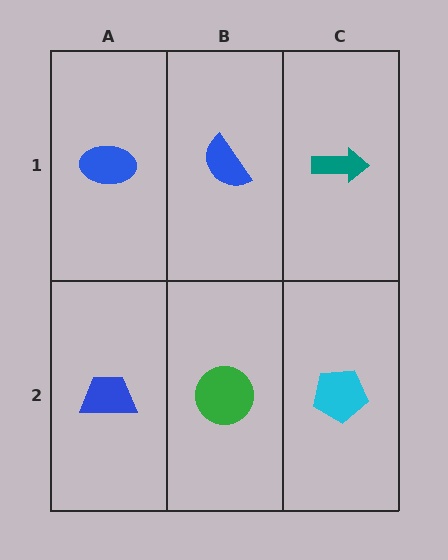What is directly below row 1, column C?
A cyan pentagon.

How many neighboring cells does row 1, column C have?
2.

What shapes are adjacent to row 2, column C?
A teal arrow (row 1, column C), a green circle (row 2, column B).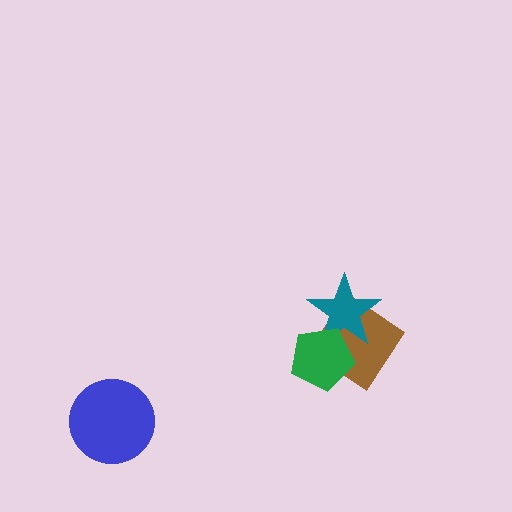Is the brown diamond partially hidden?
Yes, it is partially covered by another shape.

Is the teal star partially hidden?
Yes, it is partially covered by another shape.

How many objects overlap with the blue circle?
0 objects overlap with the blue circle.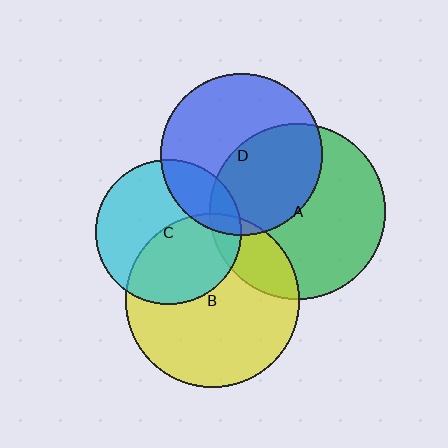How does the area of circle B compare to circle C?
Approximately 1.4 times.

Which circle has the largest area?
Circle A (green).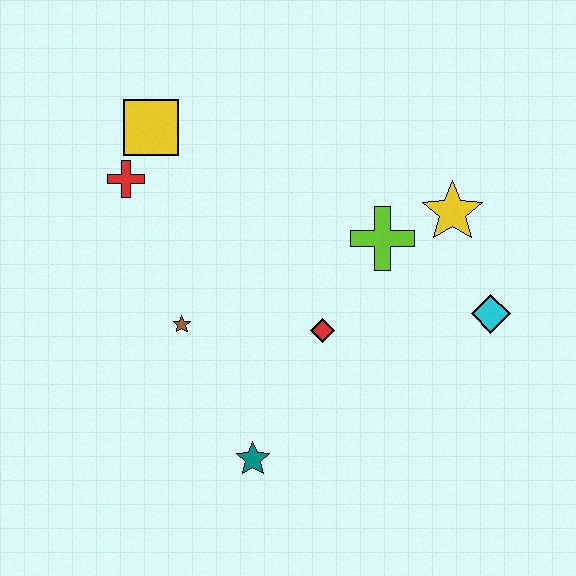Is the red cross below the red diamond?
No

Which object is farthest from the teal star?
The yellow square is farthest from the teal star.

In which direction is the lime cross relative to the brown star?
The lime cross is to the right of the brown star.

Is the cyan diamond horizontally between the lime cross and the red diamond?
No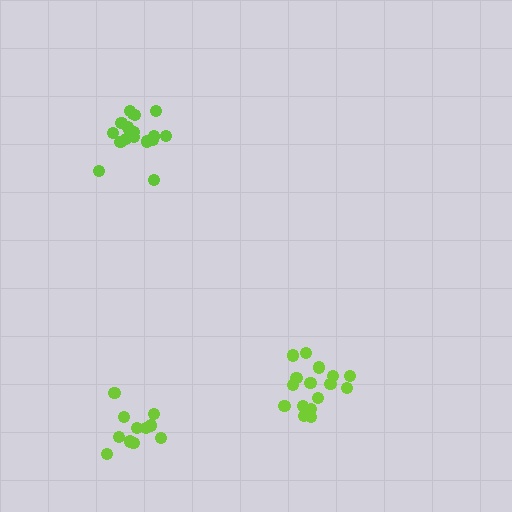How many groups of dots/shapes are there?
There are 3 groups.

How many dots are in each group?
Group 1: 17 dots, Group 2: 16 dots, Group 3: 11 dots (44 total).